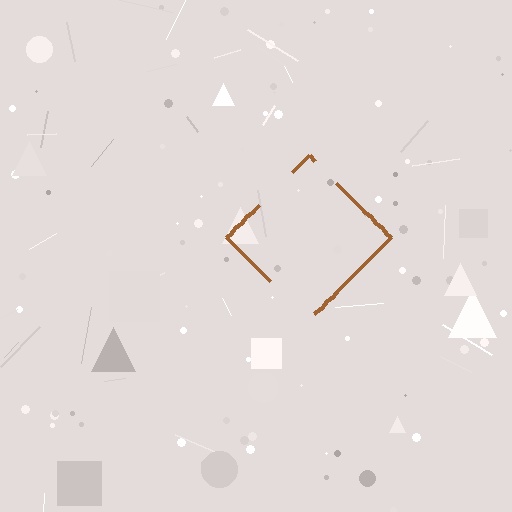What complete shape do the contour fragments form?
The contour fragments form a diamond.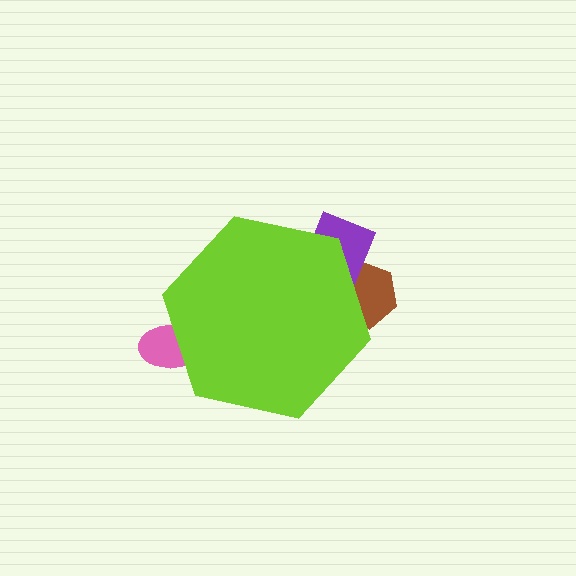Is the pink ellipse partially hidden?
Yes, the pink ellipse is partially hidden behind the lime hexagon.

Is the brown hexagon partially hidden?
Yes, the brown hexagon is partially hidden behind the lime hexagon.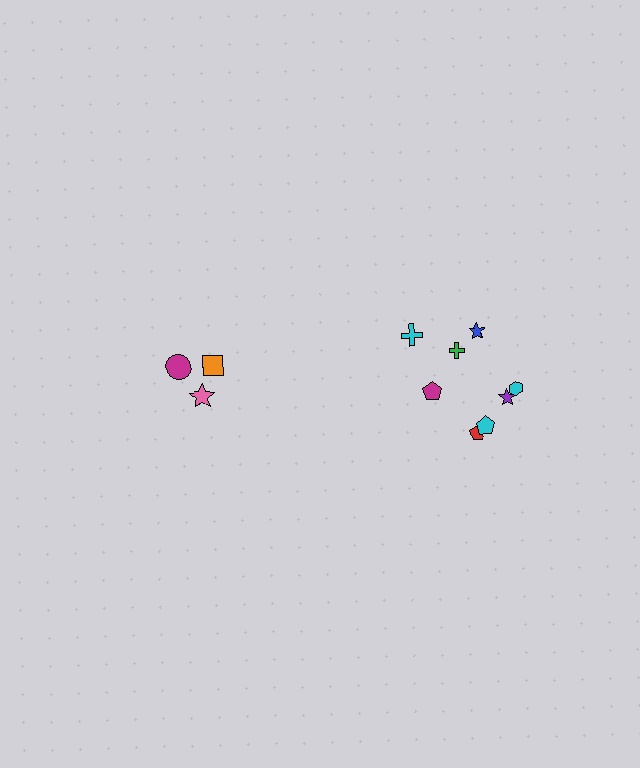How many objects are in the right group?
There are 8 objects.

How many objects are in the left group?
There are 3 objects.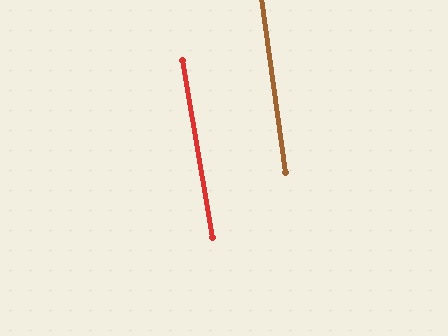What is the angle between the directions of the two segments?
Approximately 2 degrees.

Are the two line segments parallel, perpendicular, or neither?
Parallel — their directions differ by only 1.7°.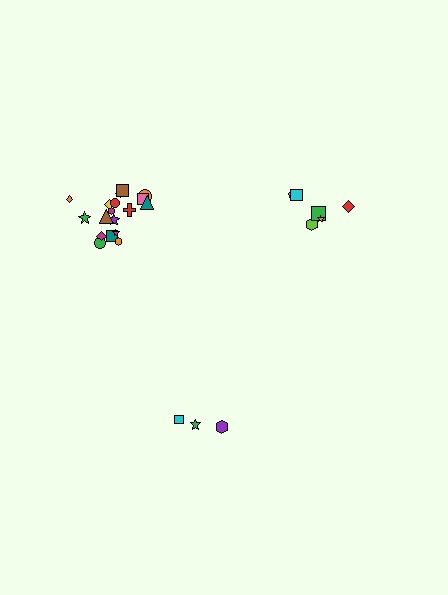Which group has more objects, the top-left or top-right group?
The top-left group.